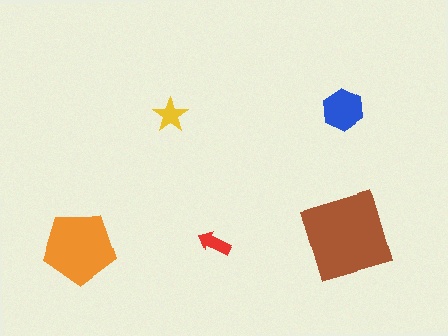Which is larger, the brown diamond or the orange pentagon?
The brown diamond.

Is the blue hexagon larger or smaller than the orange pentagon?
Smaller.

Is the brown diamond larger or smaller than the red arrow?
Larger.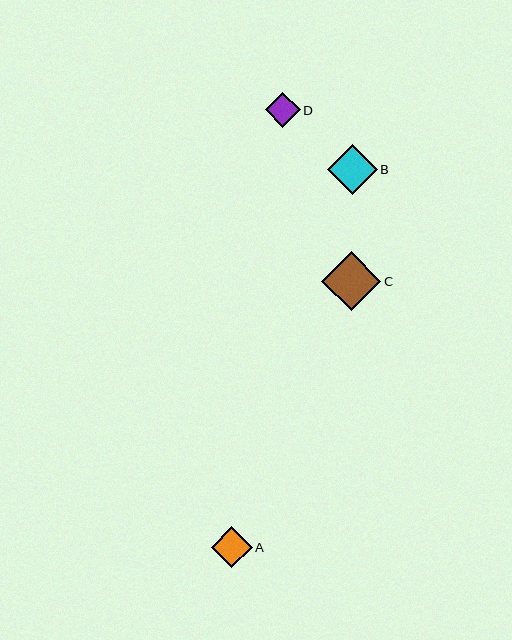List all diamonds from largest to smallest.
From largest to smallest: C, B, A, D.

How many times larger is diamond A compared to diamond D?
Diamond A is approximately 1.2 times the size of diamond D.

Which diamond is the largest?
Diamond C is the largest with a size of approximately 59 pixels.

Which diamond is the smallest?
Diamond D is the smallest with a size of approximately 35 pixels.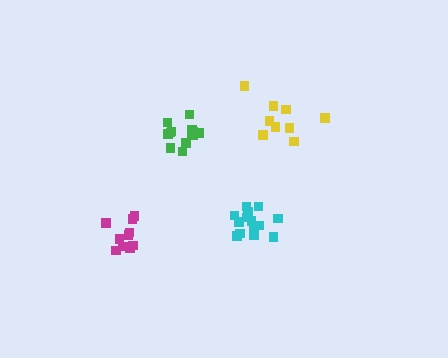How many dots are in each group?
Group 1: 10 dots, Group 2: 13 dots, Group 3: 9 dots, Group 4: 14 dots (46 total).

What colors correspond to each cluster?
The clusters are colored: magenta, green, yellow, cyan.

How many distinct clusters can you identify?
There are 4 distinct clusters.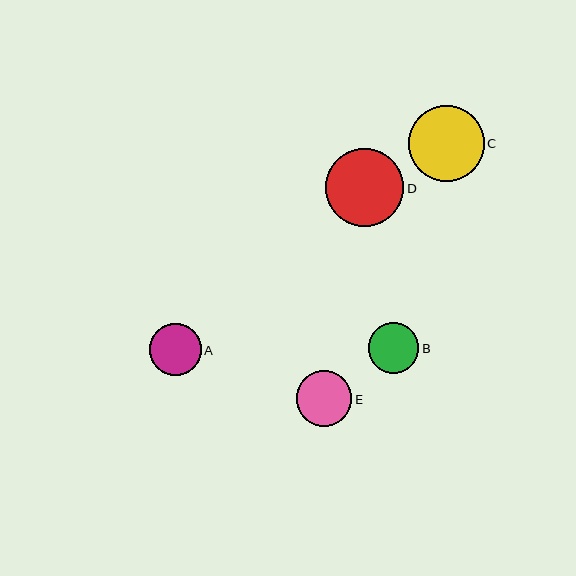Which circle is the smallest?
Circle B is the smallest with a size of approximately 51 pixels.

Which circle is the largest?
Circle D is the largest with a size of approximately 78 pixels.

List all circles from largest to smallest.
From largest to smallest: D, C, E, A, B.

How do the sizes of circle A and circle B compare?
Circle A and circle B are approximately the same size.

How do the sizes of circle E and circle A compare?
Circle E and circle A are approximately the same size.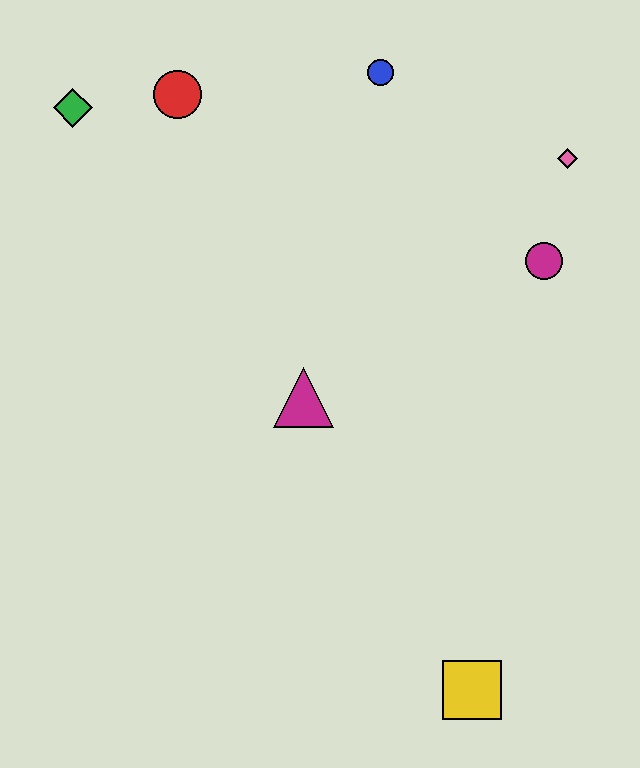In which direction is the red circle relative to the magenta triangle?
The red circle is above the magenta triangle.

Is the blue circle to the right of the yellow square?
No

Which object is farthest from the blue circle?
The yellow square is farthest from the blue circle.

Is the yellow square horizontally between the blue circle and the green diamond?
No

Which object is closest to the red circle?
The green diamond is closest to the red circle.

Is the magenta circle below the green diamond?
Yes